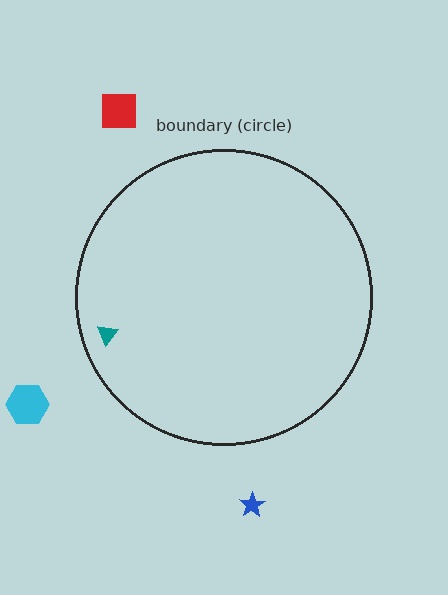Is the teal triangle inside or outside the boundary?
Inside.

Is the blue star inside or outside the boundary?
Outside.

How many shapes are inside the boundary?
1 inside, 3 outside.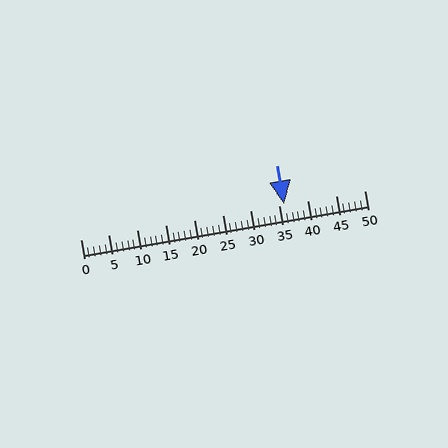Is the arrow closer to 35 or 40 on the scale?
The arrow is closer to 35.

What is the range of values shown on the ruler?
The ruler shows values from 0 to 50.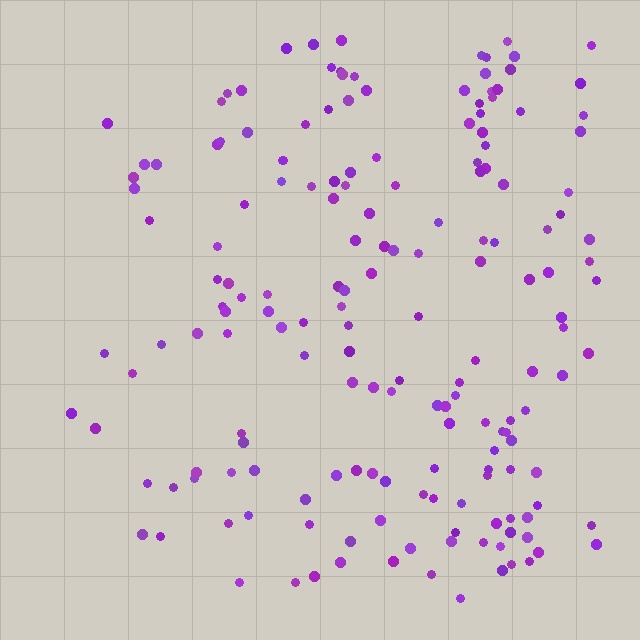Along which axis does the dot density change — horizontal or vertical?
Horizontal.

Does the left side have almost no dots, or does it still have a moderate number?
Still a moderate number, just noticeably fewer than the right.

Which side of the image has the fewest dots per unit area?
The left.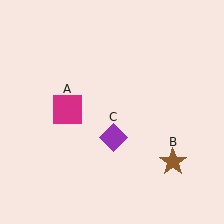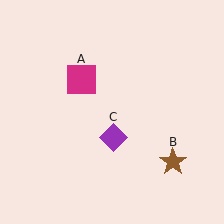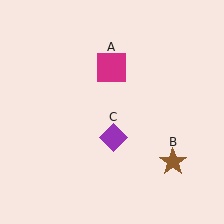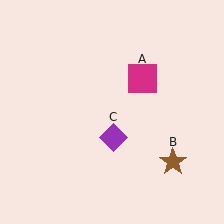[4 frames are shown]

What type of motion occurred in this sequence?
The magenta square (object A) rotated clockwise around the center of the scene.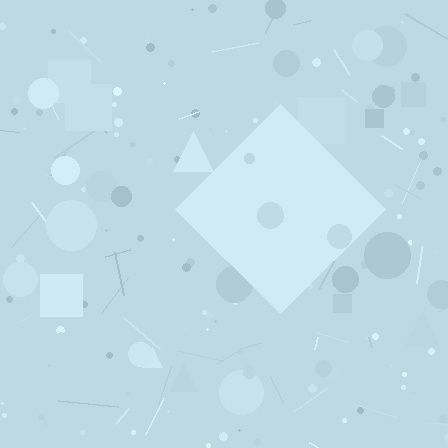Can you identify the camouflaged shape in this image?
The camouflaged shape is a diamond.